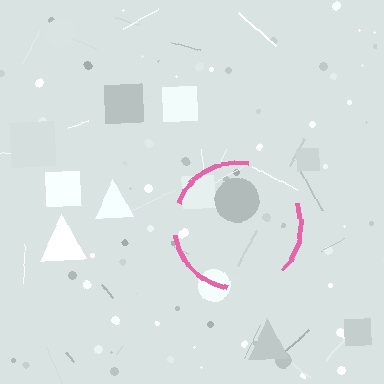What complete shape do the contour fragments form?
The contour fragments form a circle.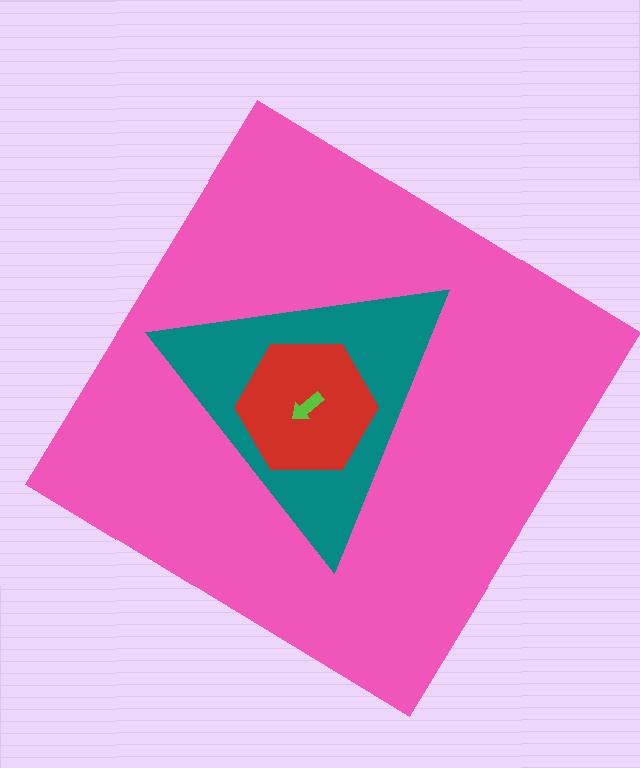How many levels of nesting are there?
4.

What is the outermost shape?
The pink diamond.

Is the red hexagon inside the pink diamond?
Yes.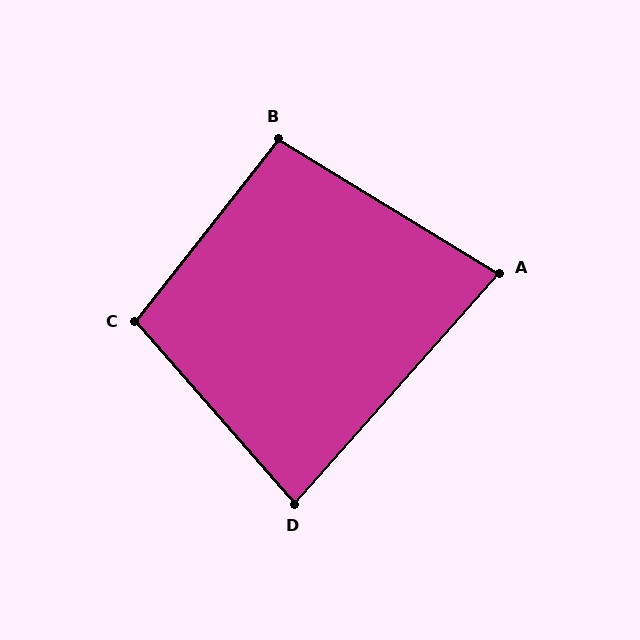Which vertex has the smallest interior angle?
A, at approximately 80 degrees.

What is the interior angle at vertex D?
Approximately 83 degrees (acute).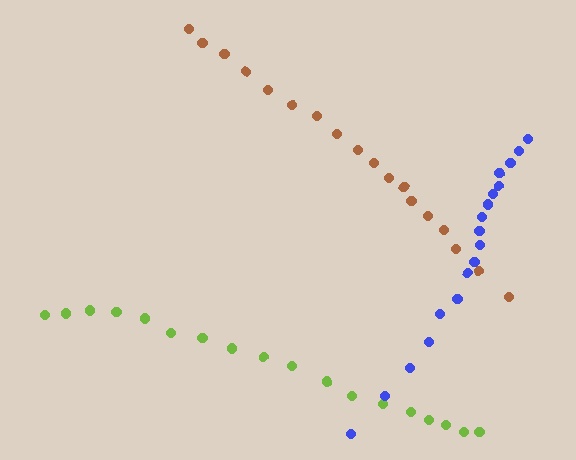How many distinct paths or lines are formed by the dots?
There are 3 distinct paths.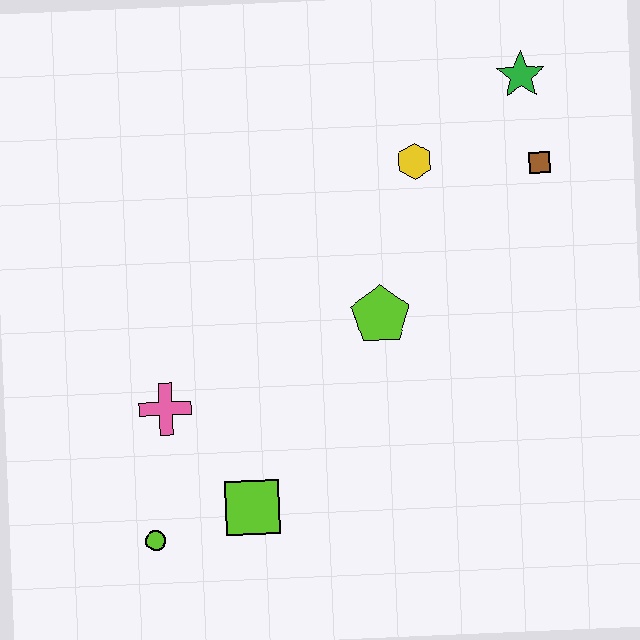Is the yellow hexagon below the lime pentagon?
No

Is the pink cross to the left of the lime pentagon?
Yes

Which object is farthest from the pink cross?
The green star is farthest from the pink cross.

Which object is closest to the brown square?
The green star is closest to the brown square.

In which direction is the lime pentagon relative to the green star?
The lime pentagon is below the green star.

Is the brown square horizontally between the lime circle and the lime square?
No